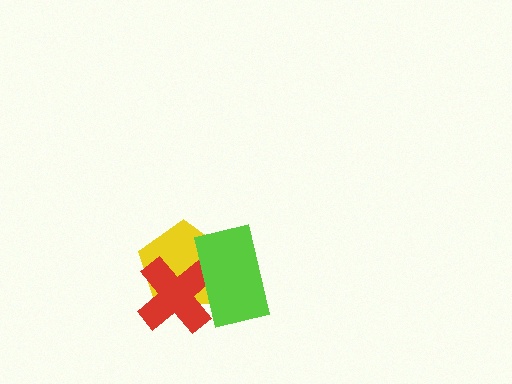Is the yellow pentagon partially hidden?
Yes, it is partially covered by another shape.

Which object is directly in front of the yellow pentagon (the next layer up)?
The red cross is directly in front of the yellow pentagon.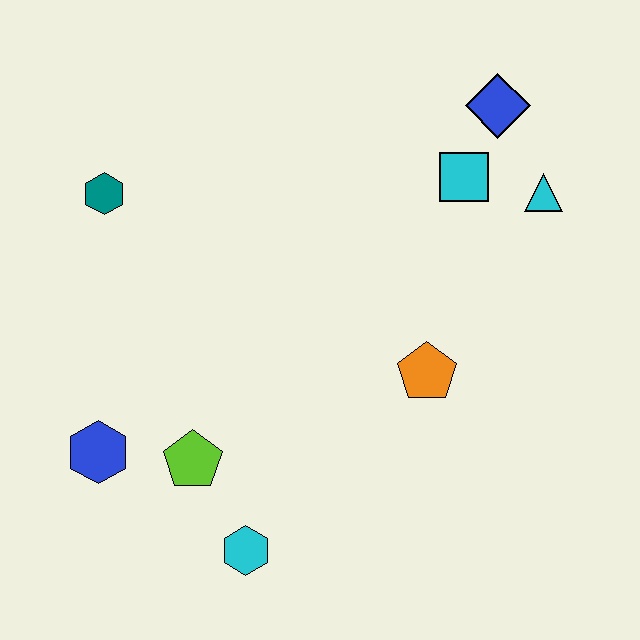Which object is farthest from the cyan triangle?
The blue hexagon is farthest from the cyan triangle.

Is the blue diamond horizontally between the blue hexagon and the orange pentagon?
No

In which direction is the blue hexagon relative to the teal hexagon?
The blue hexagon is below the teal hexagon.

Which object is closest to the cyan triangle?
The cyan square is closest to the cyan triangle.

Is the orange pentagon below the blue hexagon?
No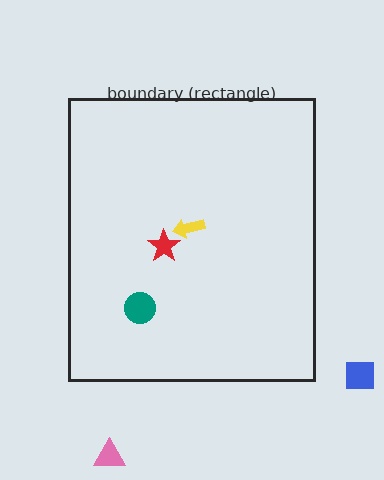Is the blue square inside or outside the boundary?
Outside.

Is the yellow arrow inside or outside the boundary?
Inside.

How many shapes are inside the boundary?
3 inside, 2 outside.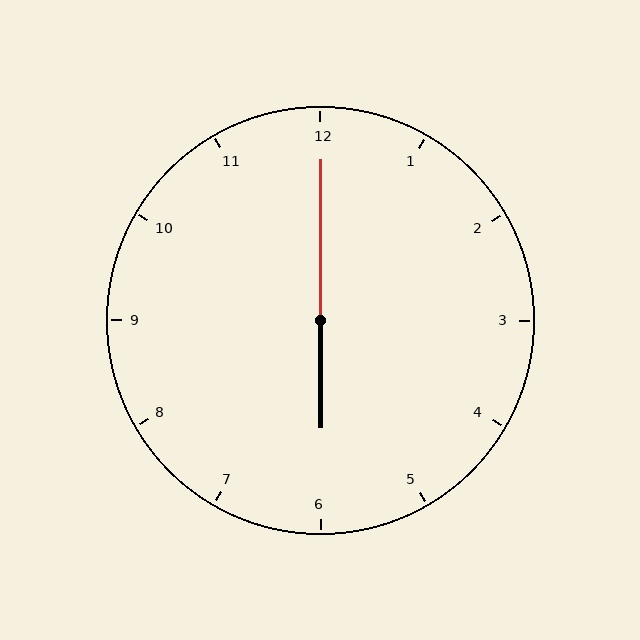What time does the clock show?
6:00.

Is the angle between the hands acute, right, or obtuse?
It is obtuse.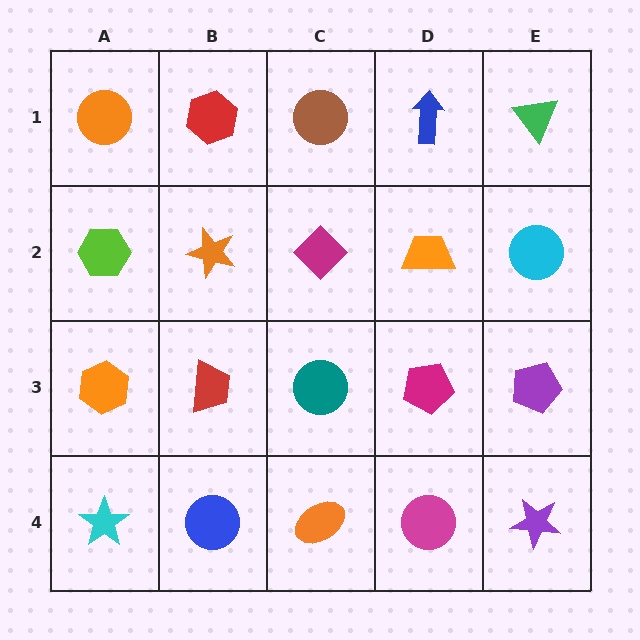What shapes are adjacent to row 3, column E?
A cyan circle (row 2, column E), a purple star (row 4, column E), a magenta pentagon (row 3, column D).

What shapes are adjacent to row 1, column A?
A lime hexagon (row 2, column A), a red hexagon (row 1, column B).